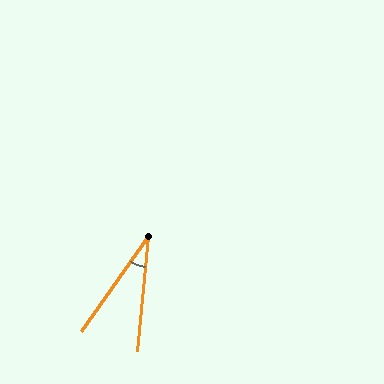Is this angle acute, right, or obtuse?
It is acute.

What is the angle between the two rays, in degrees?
Approximately 30 degrees.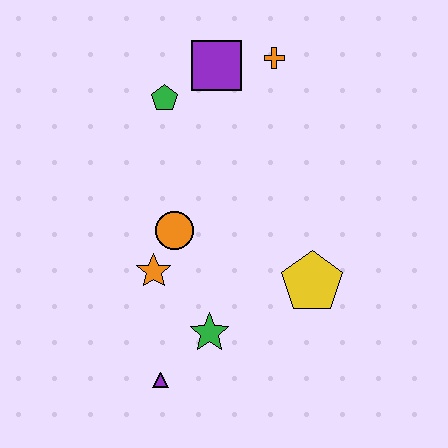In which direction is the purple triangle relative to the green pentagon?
The purple triangle is below the green pentagon.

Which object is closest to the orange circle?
The orange star is closest to the orange circle.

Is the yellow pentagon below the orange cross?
Yes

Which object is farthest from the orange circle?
The orange cross is farthest from the orange circle.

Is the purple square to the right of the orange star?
Yes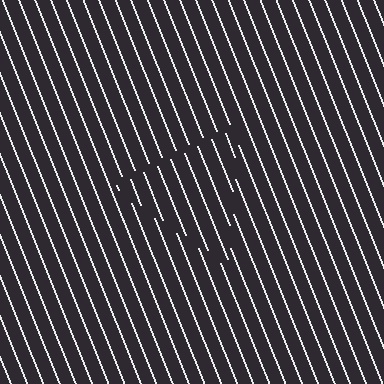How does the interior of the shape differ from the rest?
The interior of the shape contains the same grating, shifted by half a period — the contour is defined by the phase discontinuity where line-ends from the inner and outer gratings abut.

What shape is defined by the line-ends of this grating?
An illusory triangle. The interior of the shape contains the same grating, shifted by half a period — the contour is defined by the phase discontinuity where line-ends from the inner and outer gratings abut.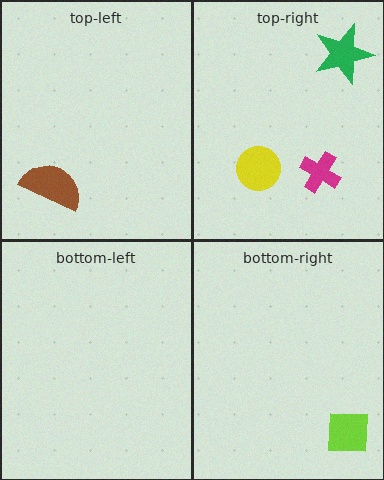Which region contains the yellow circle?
The top-right region.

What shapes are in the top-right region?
The green star, the yellow circle, the magenta cross.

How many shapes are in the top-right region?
3.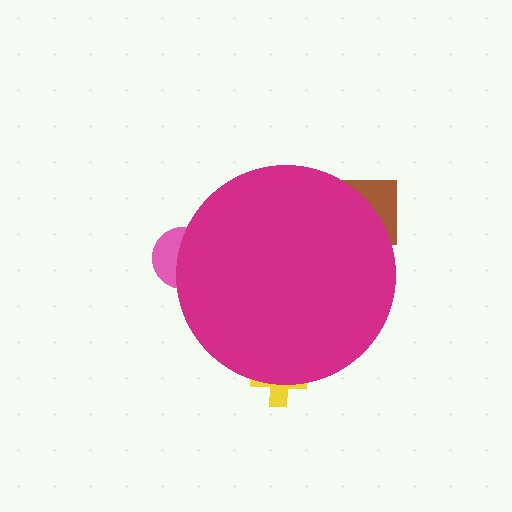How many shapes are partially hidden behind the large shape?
3 shapes are partially hidden.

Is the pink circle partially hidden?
Yes, the pink circle is partially hidden behind the magenta circle.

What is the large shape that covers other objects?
A magenta circle.